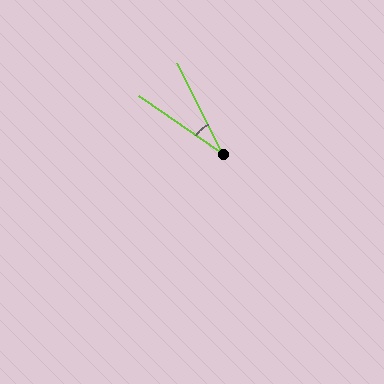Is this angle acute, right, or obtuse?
It is acute.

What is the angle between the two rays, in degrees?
Approximately 28 degrees.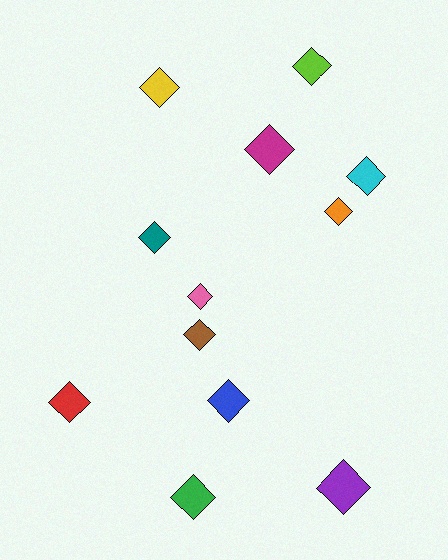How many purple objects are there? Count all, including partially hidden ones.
There is 1 purple object.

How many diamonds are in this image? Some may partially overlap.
There are 12 diamonds.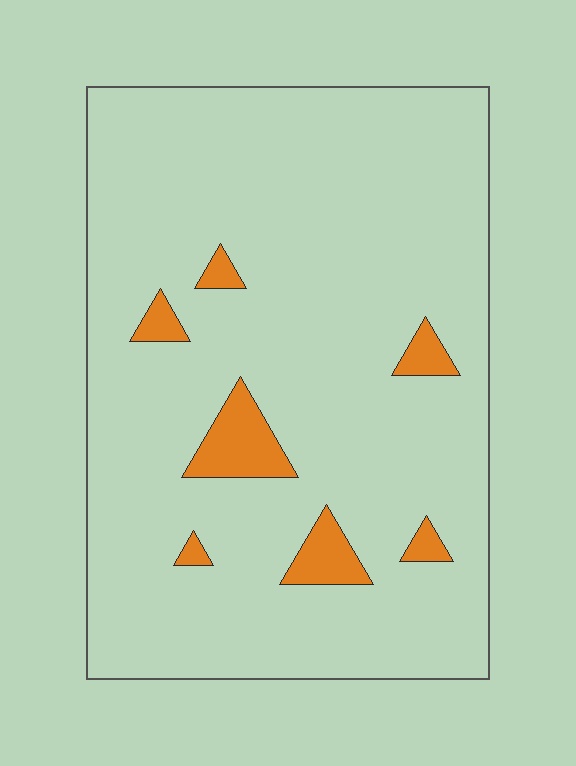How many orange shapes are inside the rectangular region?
7.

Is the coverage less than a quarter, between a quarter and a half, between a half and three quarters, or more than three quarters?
Less than a quarter.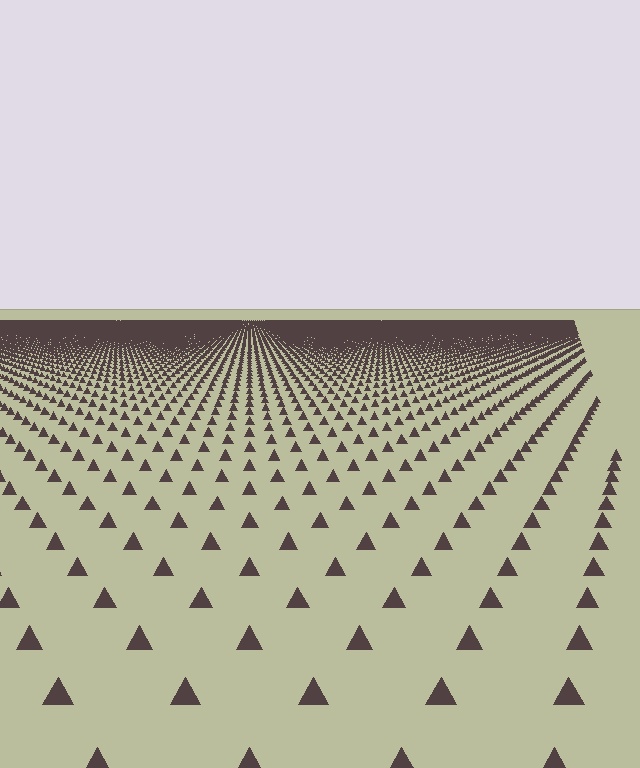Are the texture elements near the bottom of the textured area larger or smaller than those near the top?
Larger. Near the bottom, elements are closer to the viewer and appear at a bigger on-screen size.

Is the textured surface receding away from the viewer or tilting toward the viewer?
The surface is receding away from the viewer. Texture elements get smaller and denser toward the top.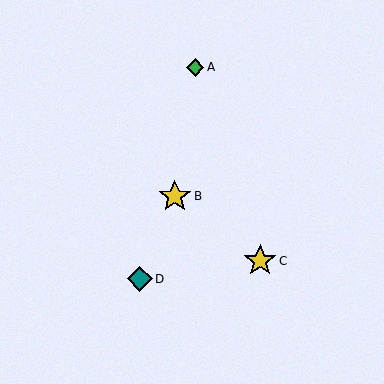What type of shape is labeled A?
Shape A is a green diamond.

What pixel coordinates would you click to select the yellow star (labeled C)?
Click at (260, 261) to select the yellow star C.